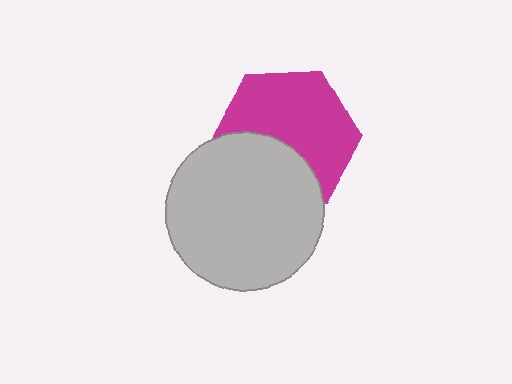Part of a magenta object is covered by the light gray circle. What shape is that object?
It is a hexagon.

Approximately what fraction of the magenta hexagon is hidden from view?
Roughly 38% of the magenta hexagon is hidden behind the light gray circle.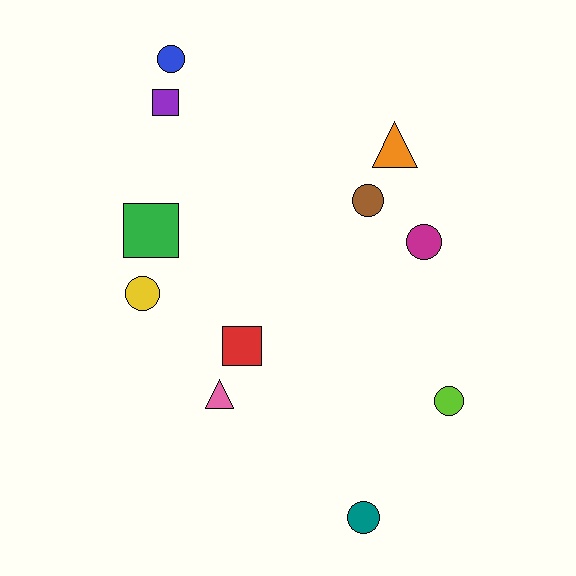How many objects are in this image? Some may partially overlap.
There are 11 objects.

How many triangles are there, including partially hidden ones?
There are 2 triangles.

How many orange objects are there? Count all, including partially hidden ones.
There is 1 orange object.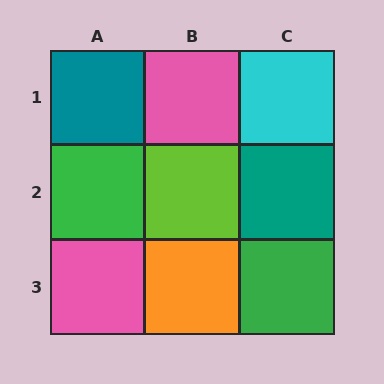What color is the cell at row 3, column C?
Green.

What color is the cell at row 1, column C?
Cyan.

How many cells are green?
2 cells are green.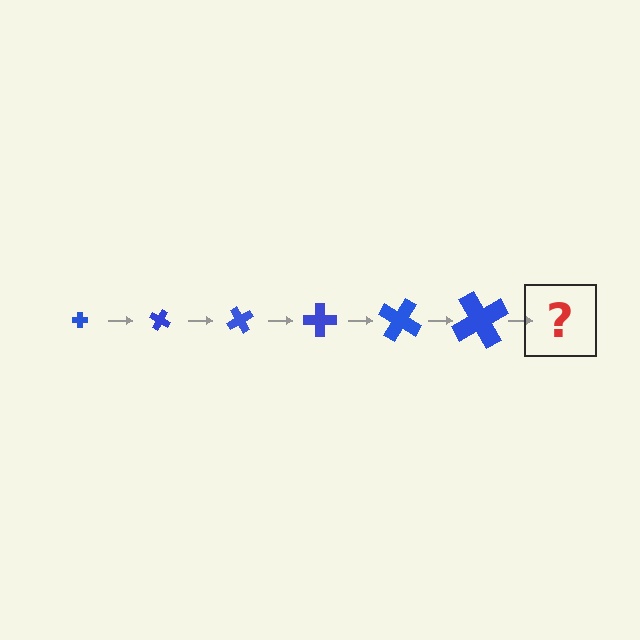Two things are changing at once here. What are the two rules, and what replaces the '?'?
The two rules are that the cross grows larger each step and it rotates 30 degrees each step. The '?' should be a cross, larger than the previous one and rotated 180 degrees from the start.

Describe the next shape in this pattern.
It should be a cross, larger than the previous one and rotated 180 degrees from the start.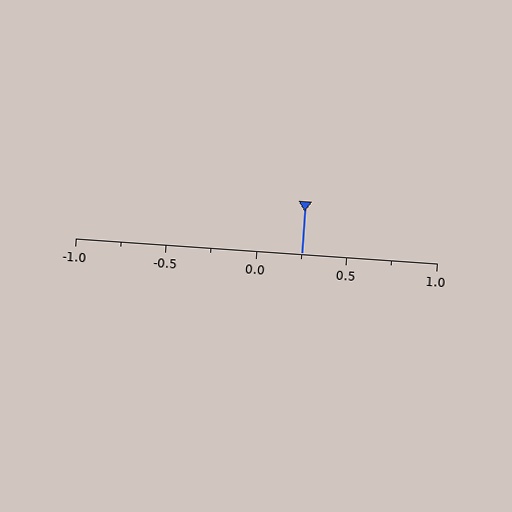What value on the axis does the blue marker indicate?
The marker indicates approximately 0.25.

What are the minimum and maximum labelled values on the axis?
The axis runs from -1.0 to 1.0.